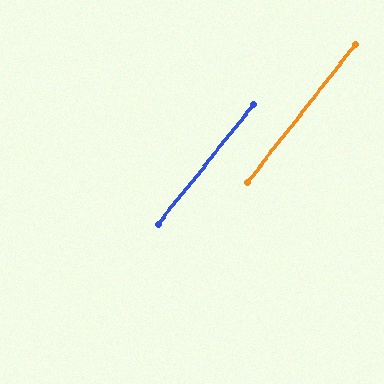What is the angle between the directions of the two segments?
Approximately 0 degrees.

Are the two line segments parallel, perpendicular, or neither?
Parallel — their directions differ by only 0.3°.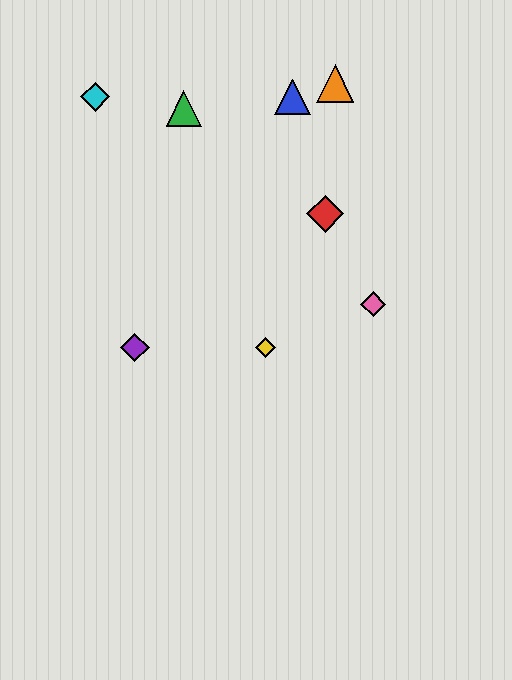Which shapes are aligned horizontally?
The yellow diamond, the purple diamond are aligned horizontally.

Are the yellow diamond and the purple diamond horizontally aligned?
Yes, both are at y≈347.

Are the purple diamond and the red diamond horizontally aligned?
No, the purple diamond is at y≈347 and the red diamond is at y≈214.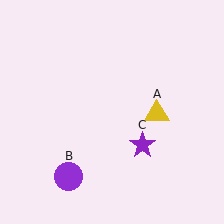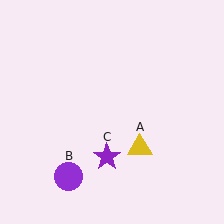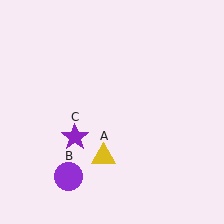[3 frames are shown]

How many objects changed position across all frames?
2 objects changed position: yellow triangle (object A), purple star (object C).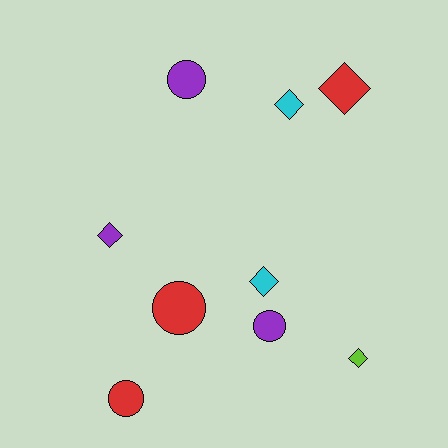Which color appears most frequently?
Purple, with 3 objects.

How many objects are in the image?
There are 9 objects.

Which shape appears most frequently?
Diamond, with 5 objects.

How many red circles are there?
There are 2 red circles.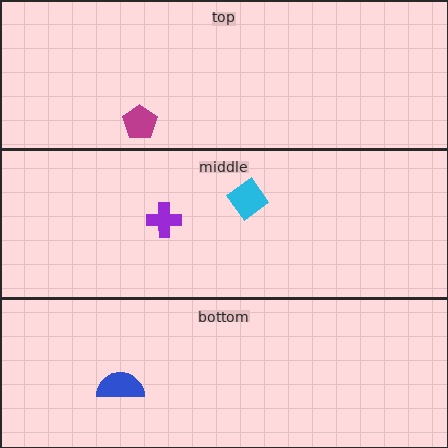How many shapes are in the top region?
1.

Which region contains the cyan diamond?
The middle region.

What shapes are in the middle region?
The purple cross, the cyan diamond.